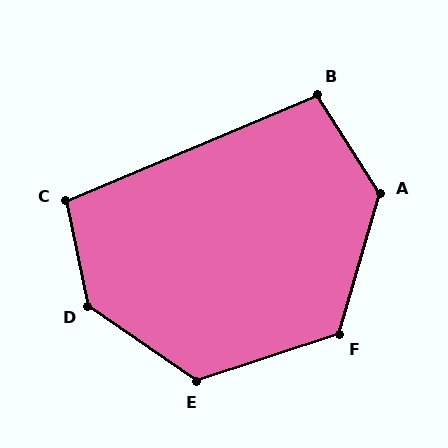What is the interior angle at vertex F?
Approximately 124 degrees (obtuse).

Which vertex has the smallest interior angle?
B, at approximately 100 degrees.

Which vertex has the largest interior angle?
D, at approximately 136 degrees.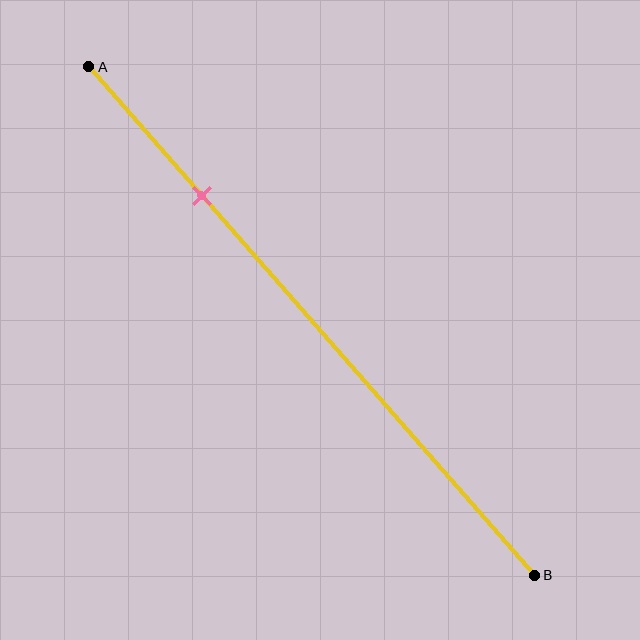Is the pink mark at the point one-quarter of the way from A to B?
Yes, the mark is approximately at the one-quarter point.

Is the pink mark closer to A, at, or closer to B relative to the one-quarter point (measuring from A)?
The pink mark is approximately at the one-quarter point of segment AB.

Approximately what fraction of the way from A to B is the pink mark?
The pink mark is approximately 25% of the way from A to B.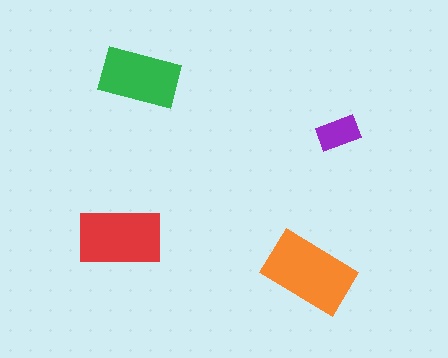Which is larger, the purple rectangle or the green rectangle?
The green one.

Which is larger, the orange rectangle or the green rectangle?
The orange one.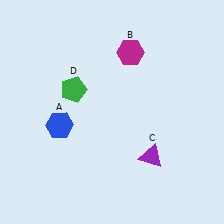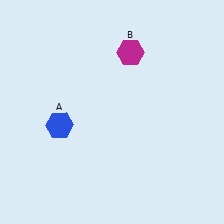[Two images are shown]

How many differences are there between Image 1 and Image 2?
There are 2 differences between the two images.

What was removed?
The purple triangle (C), the green pentagon (D) were removed in Image 2.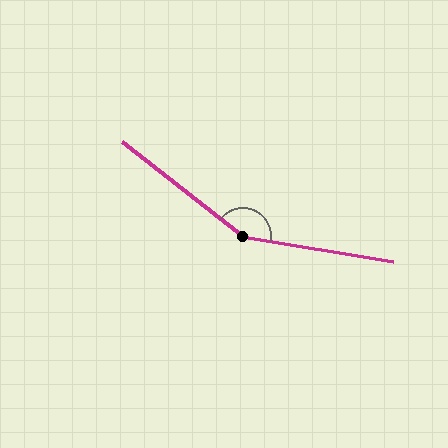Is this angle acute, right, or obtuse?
It is obtuse.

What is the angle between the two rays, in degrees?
Approximately 151 degrees.